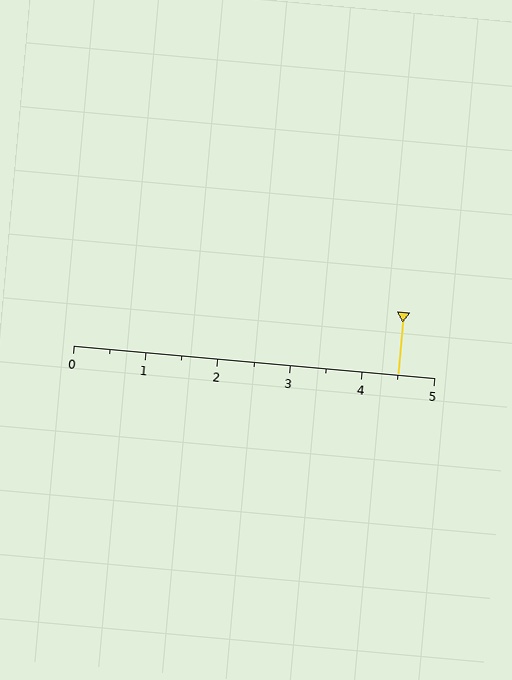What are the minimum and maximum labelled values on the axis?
The axis runs from 0 to 5.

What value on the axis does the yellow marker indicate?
The marker indicates approximately 4.5.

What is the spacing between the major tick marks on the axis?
The major ticks are spaced 1 apart.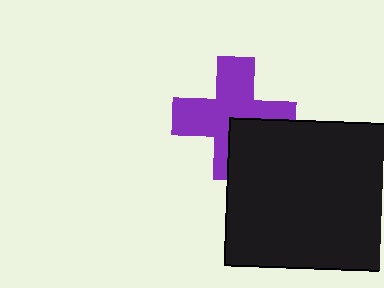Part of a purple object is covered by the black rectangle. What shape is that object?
It is a cross.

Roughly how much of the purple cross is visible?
Most of it is visible (roughly 70%).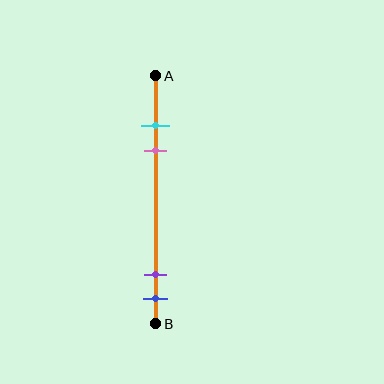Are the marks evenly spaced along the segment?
No, the marks are not evenly spaced.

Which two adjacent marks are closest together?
The cyan and pink marks are the closest adjacent pair.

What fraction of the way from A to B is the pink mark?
The pink mark is approximately 30% (0.3) of the way from A to B.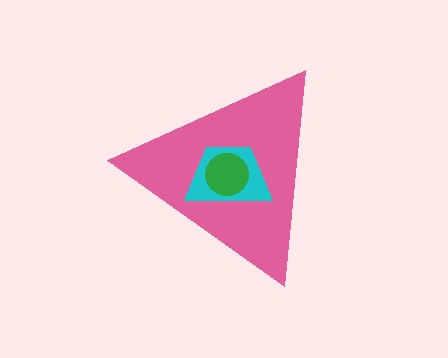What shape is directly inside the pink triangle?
The cyan trapezoid.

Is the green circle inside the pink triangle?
Yes.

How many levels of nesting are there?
3.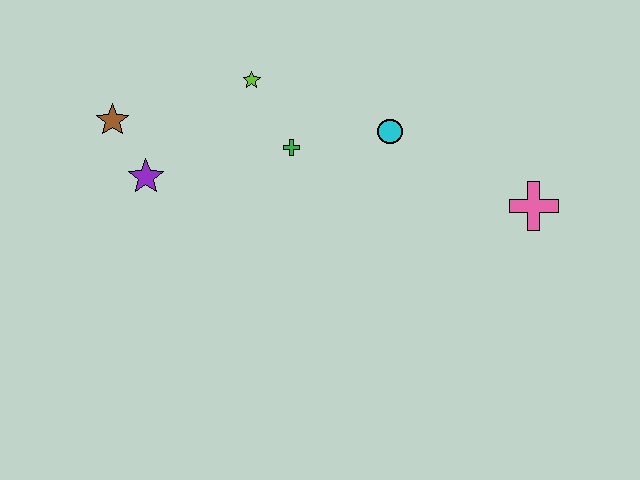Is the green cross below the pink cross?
No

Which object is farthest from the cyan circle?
The brown star is farthest from the cyan circle.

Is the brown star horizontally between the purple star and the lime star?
No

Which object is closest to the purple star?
The brown star is closest to the purple star.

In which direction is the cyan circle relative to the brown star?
The cyan circle is to the right of the brown star.